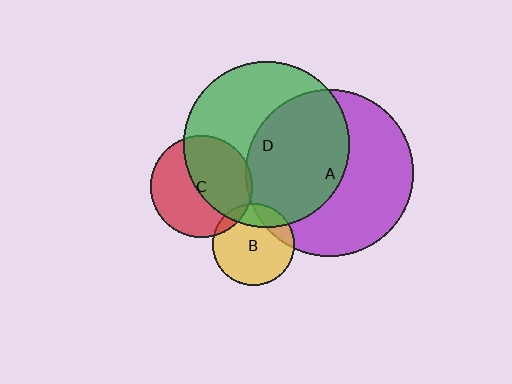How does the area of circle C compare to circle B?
Approximately 1.5 times.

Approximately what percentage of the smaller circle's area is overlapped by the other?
Approximately 10%.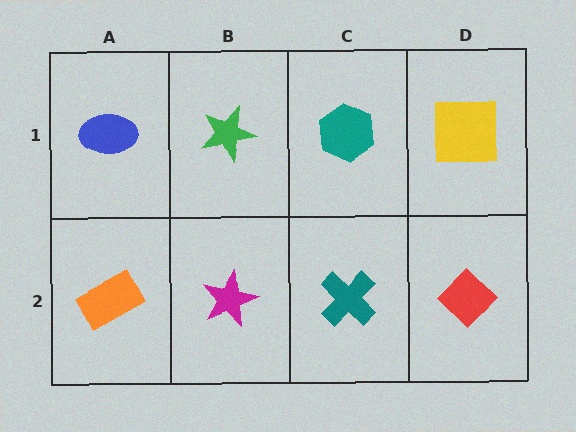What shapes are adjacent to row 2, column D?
A yellow square (row 1, column D), a teal cross (row 2, column C).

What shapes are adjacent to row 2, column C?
A teal hexagon (row 1, column C), a magenta star (row 2, column B), a red diamond (row 2, column D).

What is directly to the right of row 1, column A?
A green star.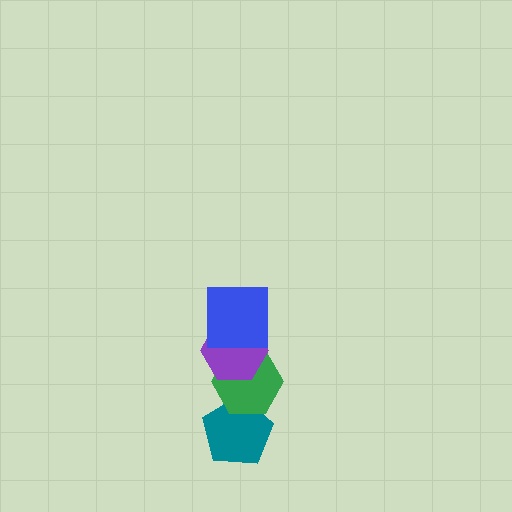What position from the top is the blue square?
The blue square is 1st from the top.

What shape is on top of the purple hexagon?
The blue square is on top of the purple hexagon.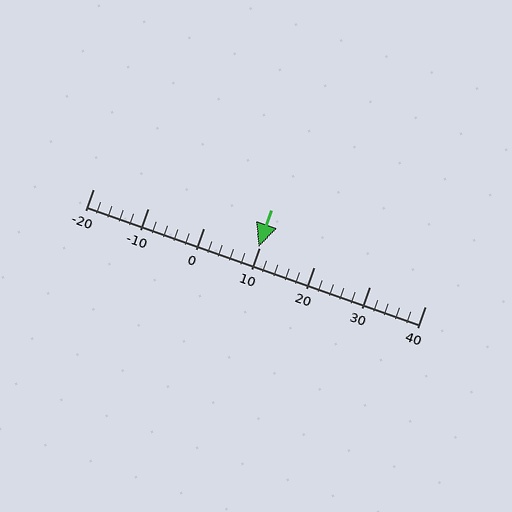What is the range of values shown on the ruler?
The ruler shows values from -20 to 40.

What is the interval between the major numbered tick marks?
The major tick marks are spaced 10 units apart.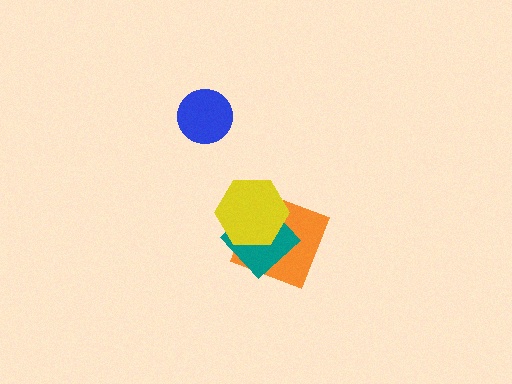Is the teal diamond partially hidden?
Yes, it is partially covered by another shape.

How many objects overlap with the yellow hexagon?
2 objects overlap with the yellow hexagon.